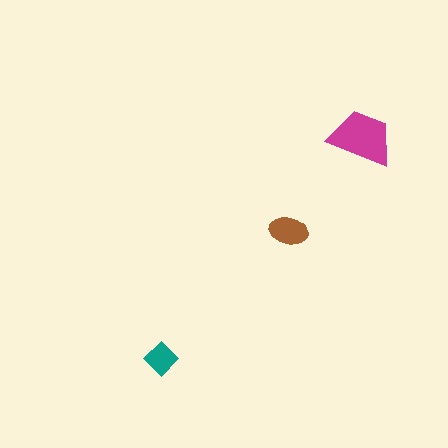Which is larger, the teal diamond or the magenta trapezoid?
The magenta trapezoid.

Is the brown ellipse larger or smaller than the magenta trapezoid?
Smaller.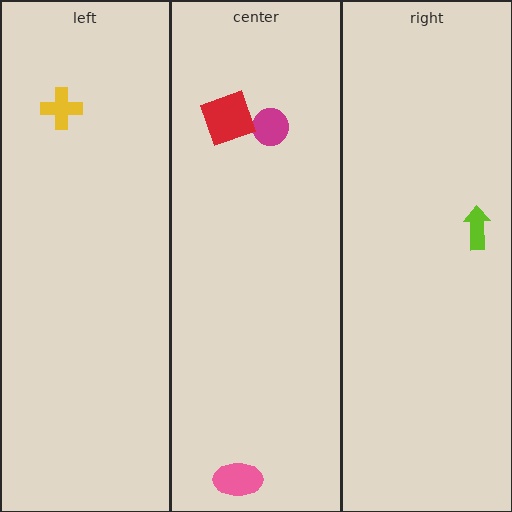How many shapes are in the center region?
3.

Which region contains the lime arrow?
The right region.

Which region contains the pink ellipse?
The center region.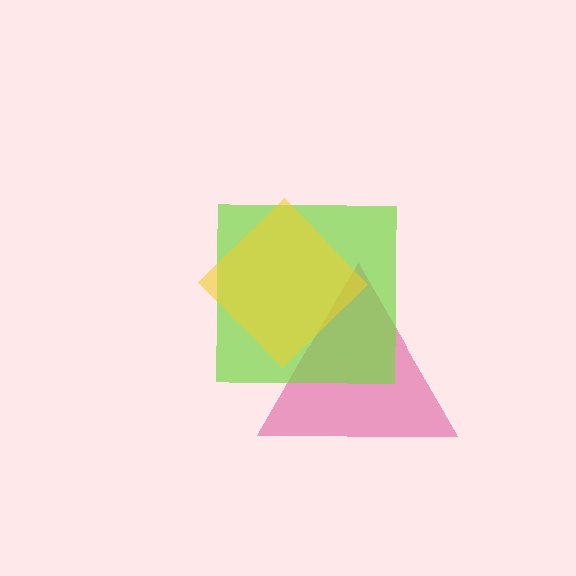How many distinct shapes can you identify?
There are 3 distinct shapes: a magenta triangle, a lime square, a yellow diamond.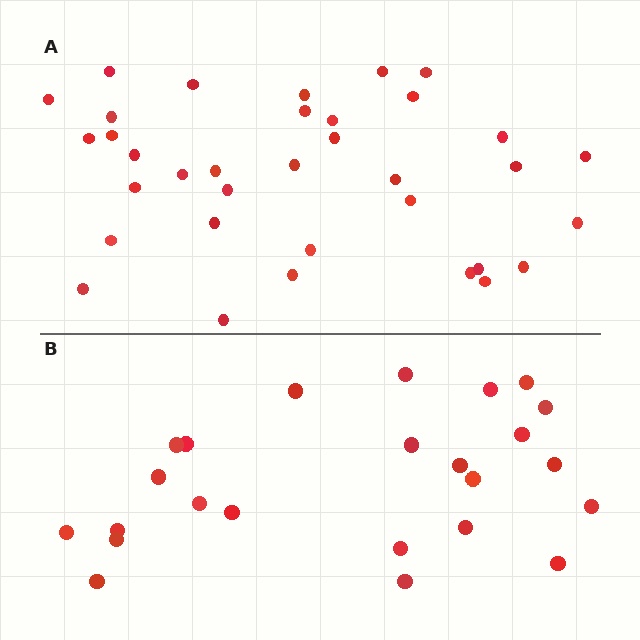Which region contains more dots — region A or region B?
Region A (the top region) has more dots.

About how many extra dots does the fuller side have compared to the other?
Region A has roughly 12 or so more dots than region B.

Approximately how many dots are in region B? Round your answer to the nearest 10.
About 20 dots. (The exact count is 24, which rounds to 20.)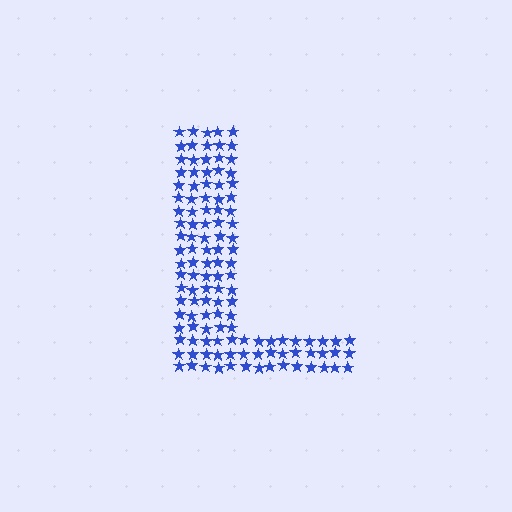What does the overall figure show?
The overall figure shows the letter L.